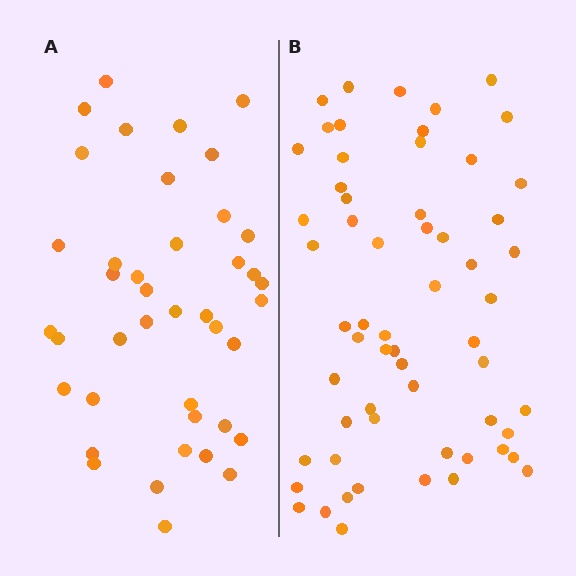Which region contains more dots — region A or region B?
Region B (the right region) has more dots.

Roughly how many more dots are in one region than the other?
Region B has approximately 20 more dots than region A.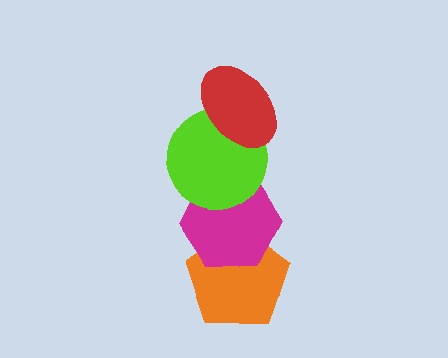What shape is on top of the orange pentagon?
The magenta hexagon is on top of the orange pentagon.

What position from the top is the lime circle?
The lime circle is 2nd from the top.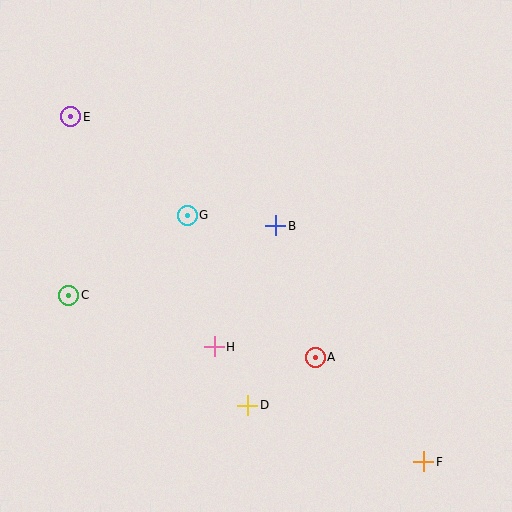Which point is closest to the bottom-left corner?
Point C is closest to the bottom-left corner.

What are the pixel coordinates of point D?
Point D is at (248, 405).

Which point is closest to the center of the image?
Point B at (276, 226) is closest to the center.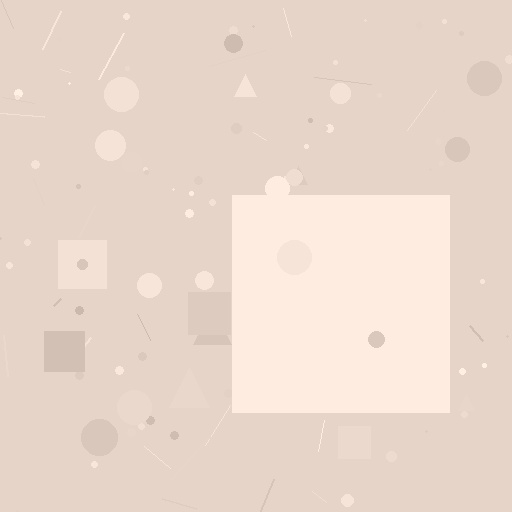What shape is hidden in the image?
A square is hidden in the image.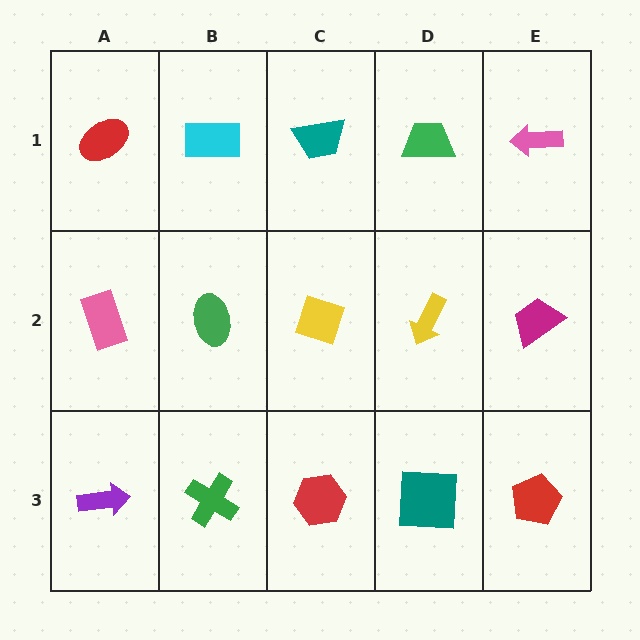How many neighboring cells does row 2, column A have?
3.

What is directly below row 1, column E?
A magenta trapezoid.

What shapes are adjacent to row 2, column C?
A teal trapezoid (row 1, column C), a red hexagon (row 3, column C), a green ellipse (row 2, column B), a yellow arrow (row 2, column D).